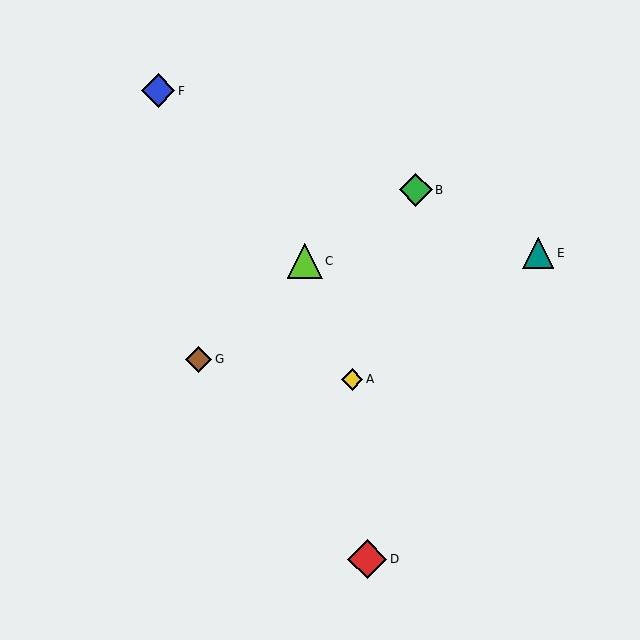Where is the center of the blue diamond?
The center of the blue diamond is at (158, 91).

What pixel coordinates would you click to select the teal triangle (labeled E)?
Click at (538, 253) to select the teal triangle E.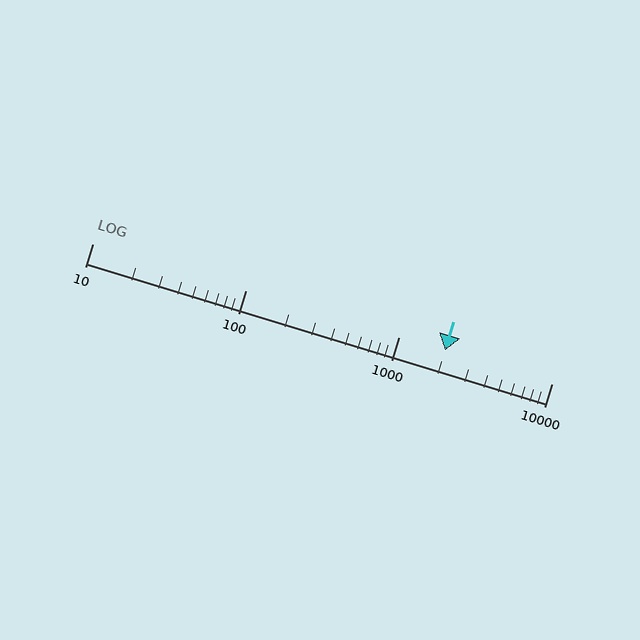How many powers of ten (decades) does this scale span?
The scale spans 3 decades, from 10 to 10000.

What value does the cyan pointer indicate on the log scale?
The pointer indicates approximately 2000.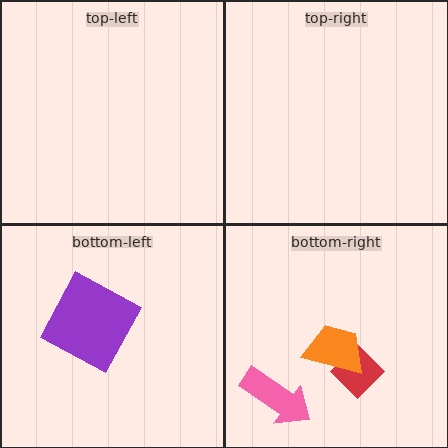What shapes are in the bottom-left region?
The purple square.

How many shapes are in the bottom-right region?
3.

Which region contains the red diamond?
The bottom-right region.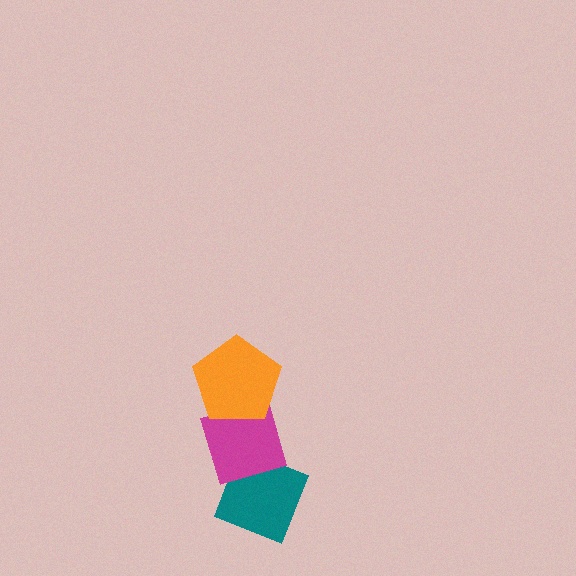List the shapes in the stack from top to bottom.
From top to bottom: the orange pentagon, the magenta diamond, the teal diamond.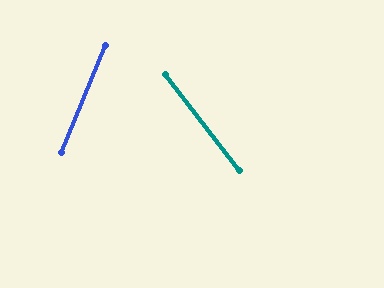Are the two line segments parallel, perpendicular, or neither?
Neither parallel nor perpendicular — they differ by about 60°.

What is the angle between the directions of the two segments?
Approximately 60 degrees.